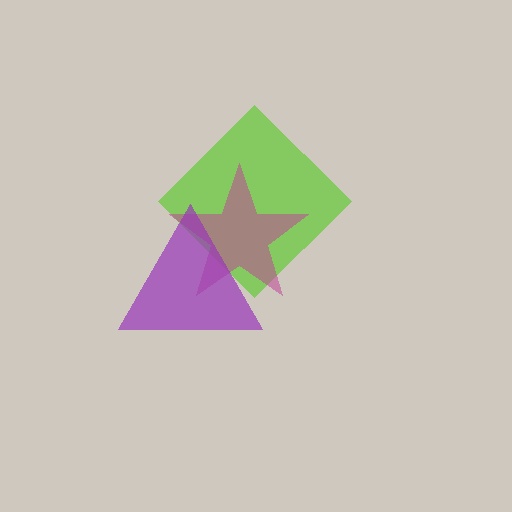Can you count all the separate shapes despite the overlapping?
Yes, there are 3 separate shapes.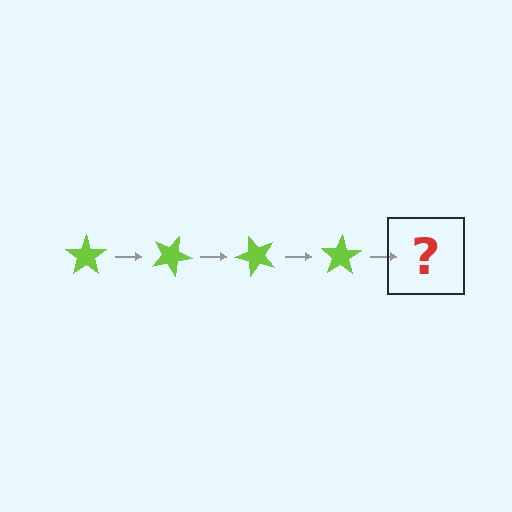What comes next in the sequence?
The next element should be a lime star rotated 100 degrees.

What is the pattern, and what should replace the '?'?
The pattern is that the star rotates 25 degrees each step. The '?' should be a lime star rotated 100 degrees.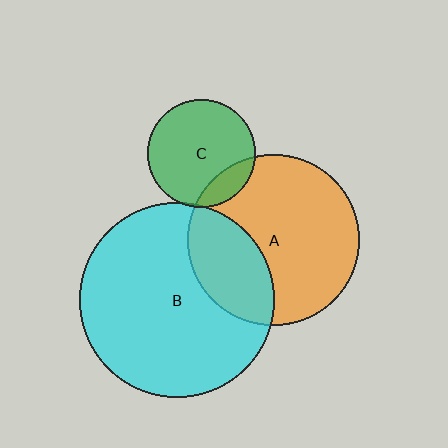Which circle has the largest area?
Circle B (cyan).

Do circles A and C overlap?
Yes.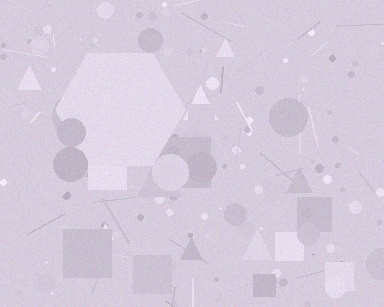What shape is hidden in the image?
A hexagon is hidden in the image.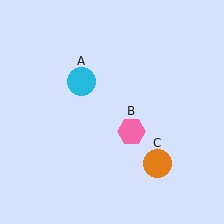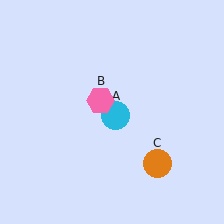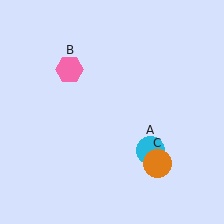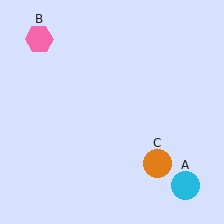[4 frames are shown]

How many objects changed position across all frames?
2 objects changed position: cyan circle (object A), pink hexagon (object B).